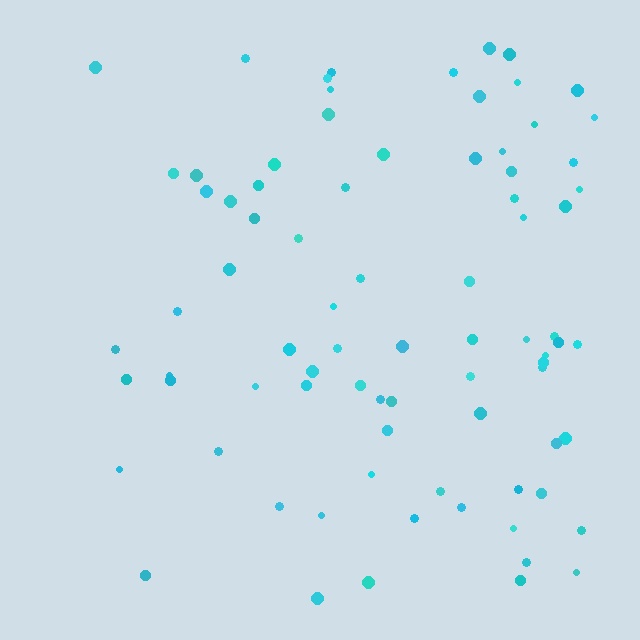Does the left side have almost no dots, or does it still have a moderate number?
Still a moderate number, just noticeably fewer than the right.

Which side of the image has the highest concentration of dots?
The right.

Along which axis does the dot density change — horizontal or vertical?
Horizontal.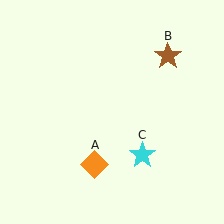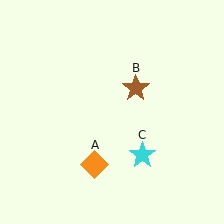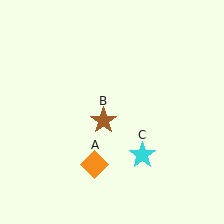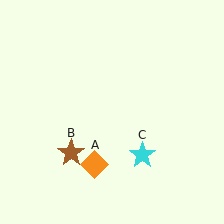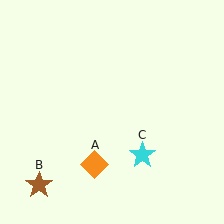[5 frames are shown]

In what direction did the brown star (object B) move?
The brown star (object B) moved down and to the left.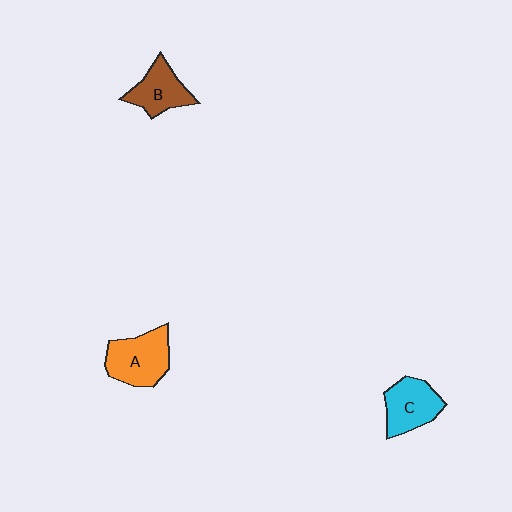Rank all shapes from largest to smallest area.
From largest to smallest: A (orange), C (cyan), B (brown).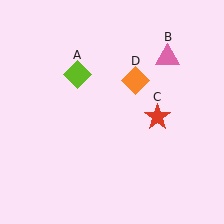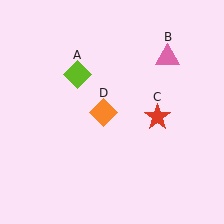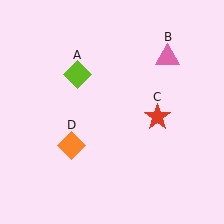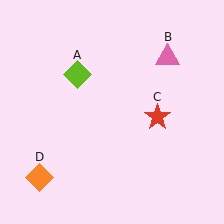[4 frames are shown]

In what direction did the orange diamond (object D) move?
The orange diamond (object D) moved down and to the left.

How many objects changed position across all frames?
1 object changed position: orange diamond (object D).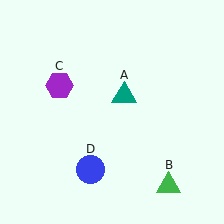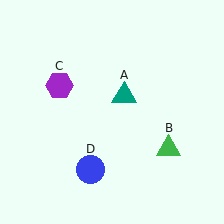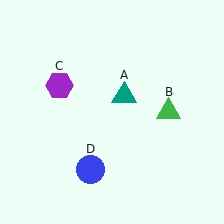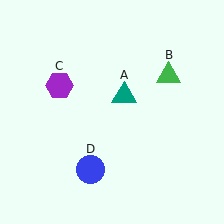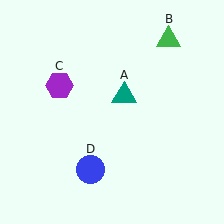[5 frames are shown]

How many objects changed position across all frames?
1 object changed position: green triangle (object B).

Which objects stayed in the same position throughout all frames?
Teal triangle (object A) and purple hexagon (object C) and blue circle (object D) remained stationary.